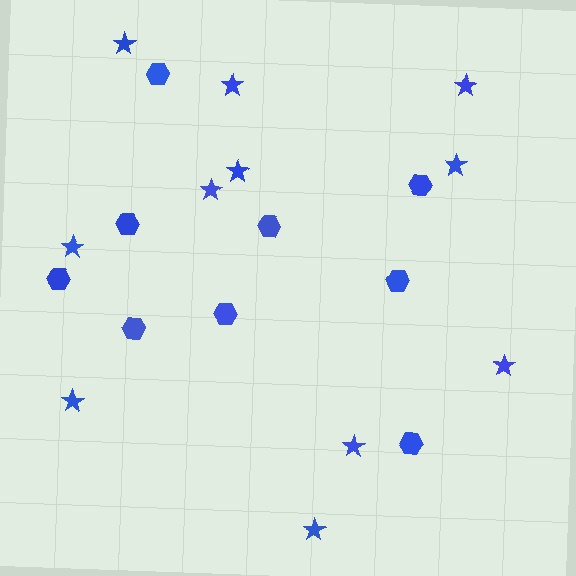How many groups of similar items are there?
There are 2 groups: one group of stars (11) and one group of hexagons (9).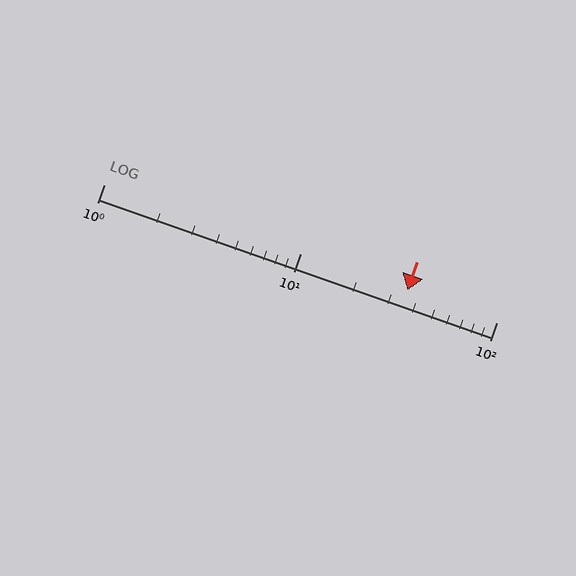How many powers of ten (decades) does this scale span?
The scale spans 2 decades, from 1 to 100.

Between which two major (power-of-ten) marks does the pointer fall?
The pointer is between 10 and 100.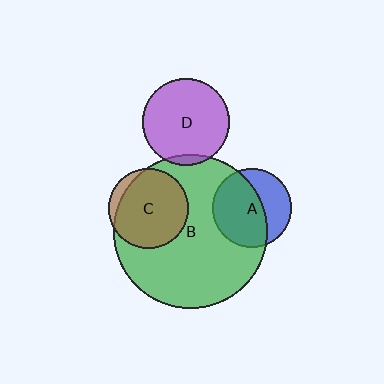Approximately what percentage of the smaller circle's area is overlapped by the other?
Approximately 60%.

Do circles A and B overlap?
Yes.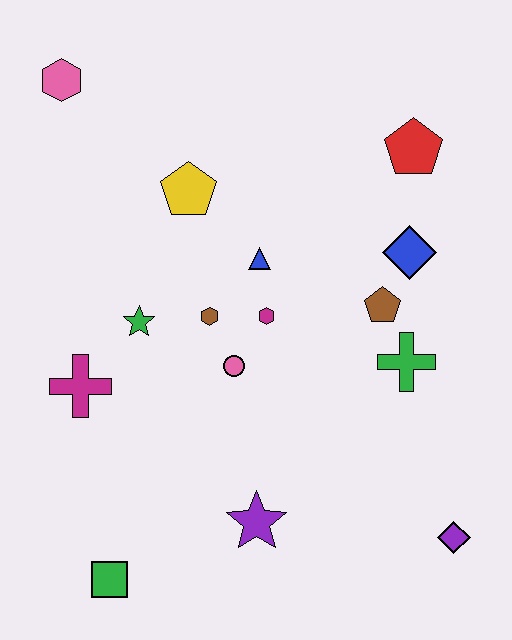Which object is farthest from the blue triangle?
The green square is farthest from the blue triangle.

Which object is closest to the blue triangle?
The magenta hexagon is closest to the blue triangle.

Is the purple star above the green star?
No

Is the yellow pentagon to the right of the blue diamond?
No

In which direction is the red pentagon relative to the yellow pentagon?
The red pentagon is to the right of the yellow pentagon.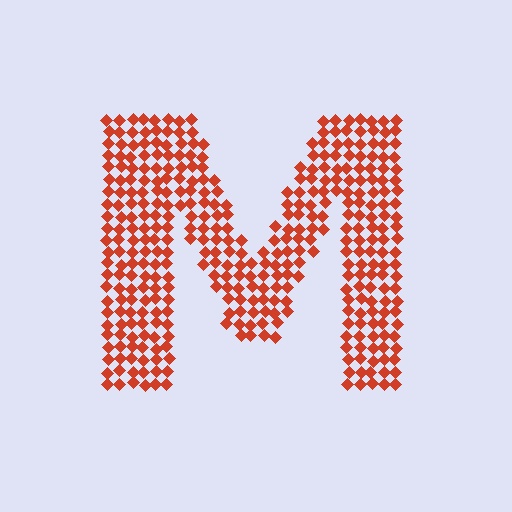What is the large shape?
The large shape is the letter M.